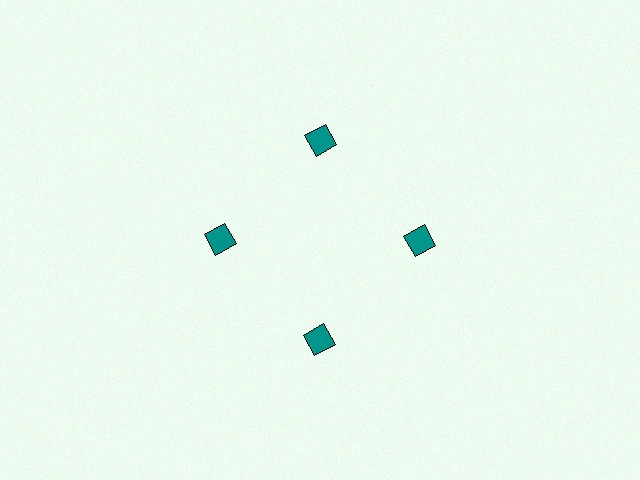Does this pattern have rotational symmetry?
Yes, this pattern has 4-fold rotational symmetry. It looks the same after rotating 90 degrees around the center.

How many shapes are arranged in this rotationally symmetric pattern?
There are 4 shapes, arranged in 4 groups of 1.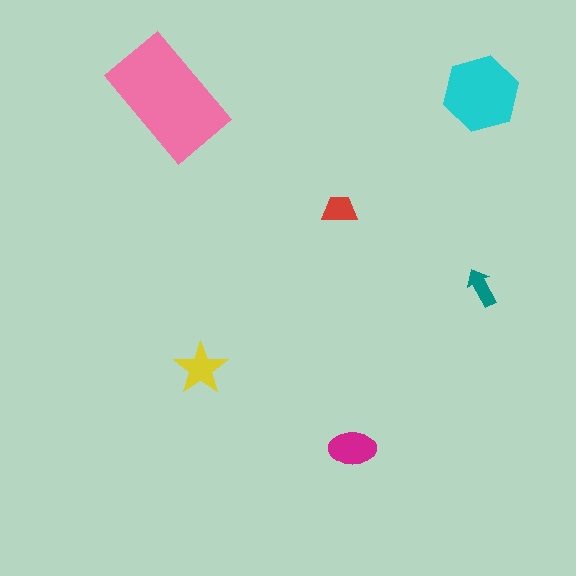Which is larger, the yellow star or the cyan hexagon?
The cyan hexagon.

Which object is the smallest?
The teal arrow.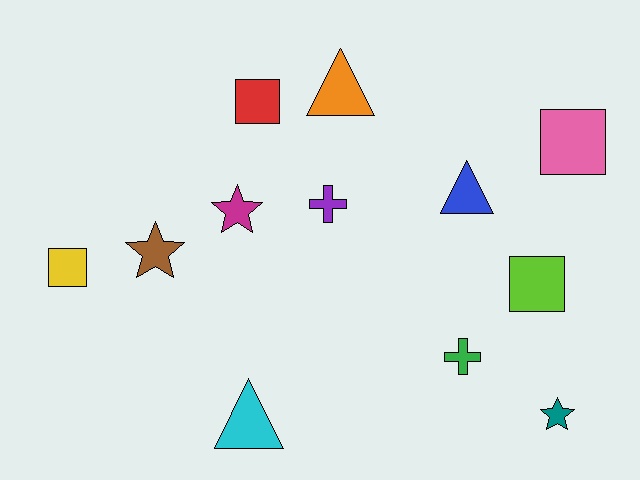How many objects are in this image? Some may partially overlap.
There are 12 objects.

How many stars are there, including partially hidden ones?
There are 3 stars.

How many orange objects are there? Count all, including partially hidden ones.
There is 1 orange object.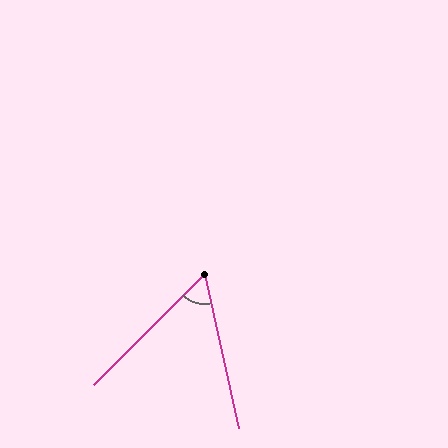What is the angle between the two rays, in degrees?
Approximately 57 degrees.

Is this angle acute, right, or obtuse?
It is acute.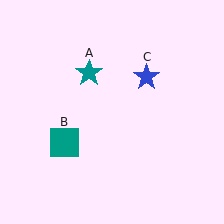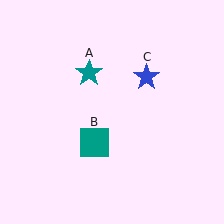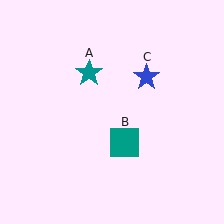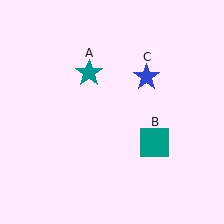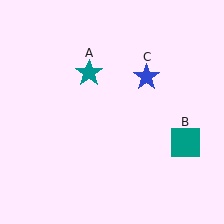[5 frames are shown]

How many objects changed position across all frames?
1 object changed position: teal square (object B).